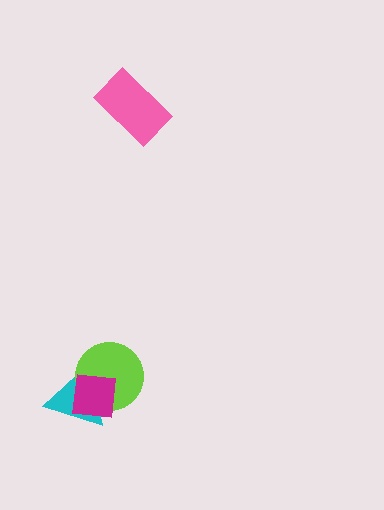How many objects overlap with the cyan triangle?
2 objects overlap with the cyan triangle.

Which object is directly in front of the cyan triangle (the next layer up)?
The lime circle is directly in front of the cyan triangle.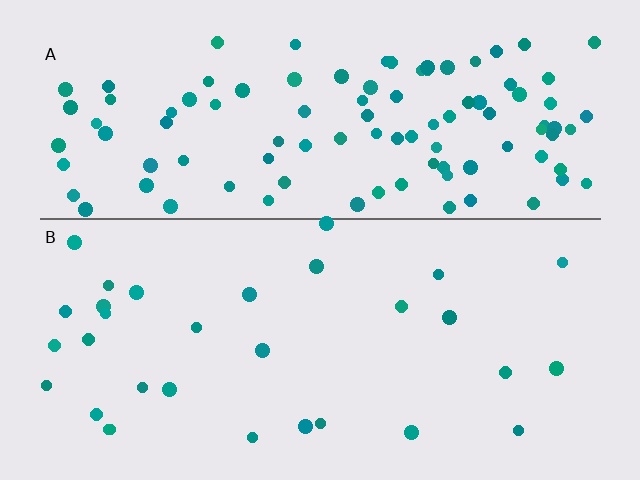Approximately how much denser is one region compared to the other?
Approximately 3.3× — region A over region B.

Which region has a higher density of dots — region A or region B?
A (the top).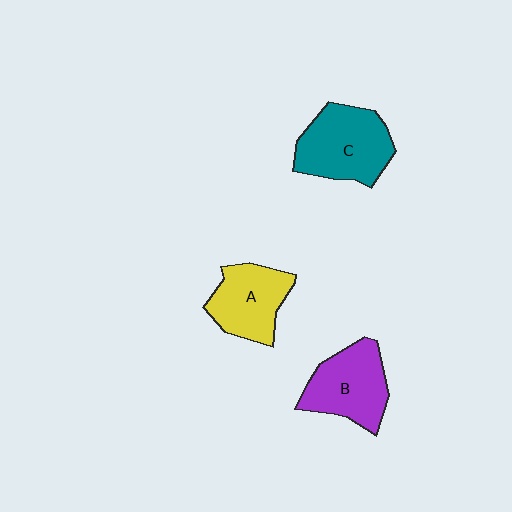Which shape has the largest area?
Shape C (teal).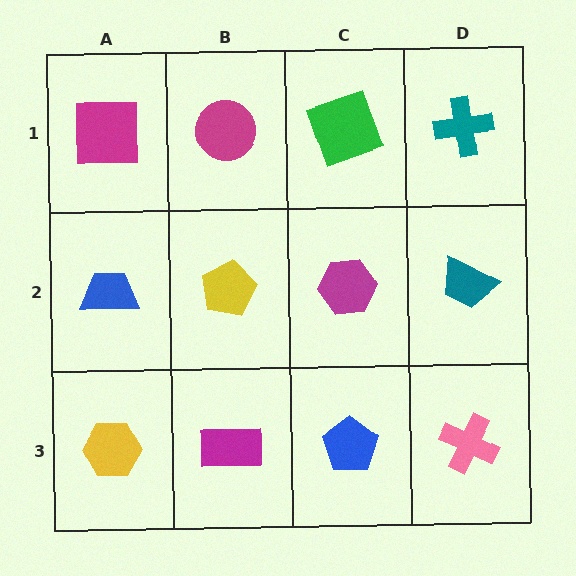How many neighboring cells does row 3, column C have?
3.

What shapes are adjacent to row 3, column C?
A magenta hexagon (row 2, column C), a magenta rectangle (row 3, column B), a pink cross (row 3, column D).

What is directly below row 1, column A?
A blue trapezoid.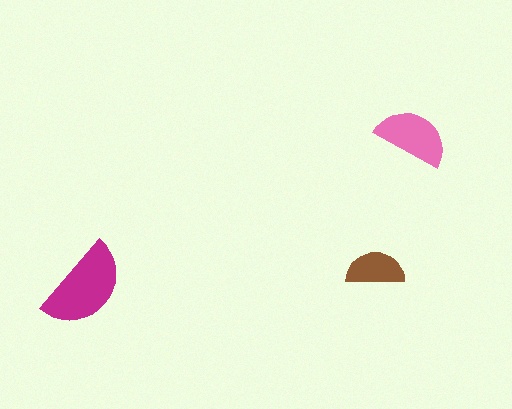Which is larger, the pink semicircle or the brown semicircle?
The pink one.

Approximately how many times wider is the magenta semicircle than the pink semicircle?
About 1.5 times wider.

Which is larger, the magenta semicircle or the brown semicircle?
The magenta one.